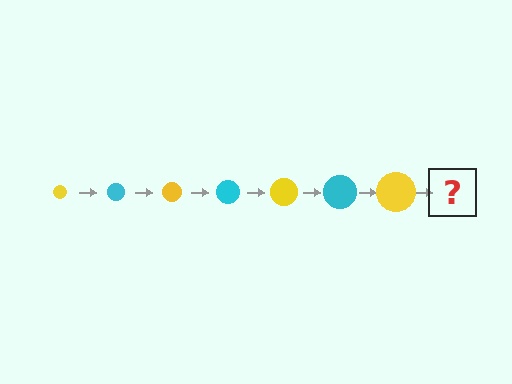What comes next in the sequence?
The next element should be a cyan circle, larger than the previous one.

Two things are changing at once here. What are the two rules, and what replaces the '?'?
The two rules are that the circle grows larger each step and the color cycles through yellow and cyan. The '?' should be a cyan circle, larger than the previous one.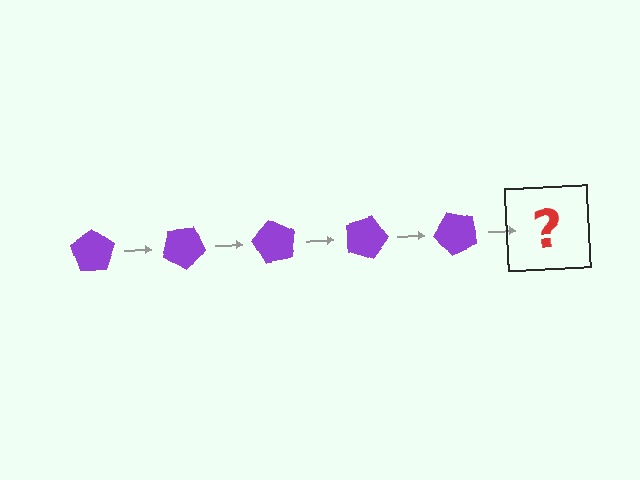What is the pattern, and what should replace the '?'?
The pattern is that the pentagon rotates 30 degrees each step. The '?' should be a purple pentagon rotated 150 degrees.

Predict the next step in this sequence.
The next step is a purple pentagon rotated 150 degrees.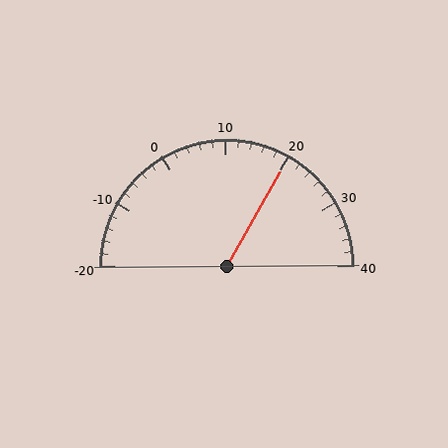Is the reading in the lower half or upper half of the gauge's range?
The reading is in the upper half of the range (-20 to 40).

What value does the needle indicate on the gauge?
The needle indicates approximately 20.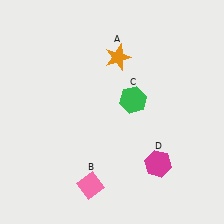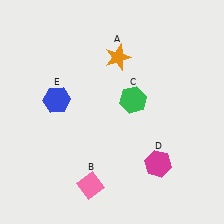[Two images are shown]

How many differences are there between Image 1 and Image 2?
There is 1 difference between the two images.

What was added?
A blue hexagon (E) was added in Image 2.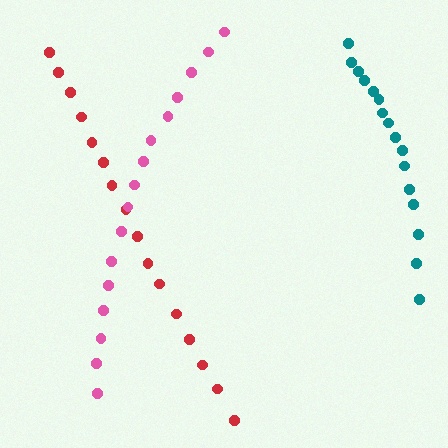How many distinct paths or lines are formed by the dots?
There are 3 distinct paths.